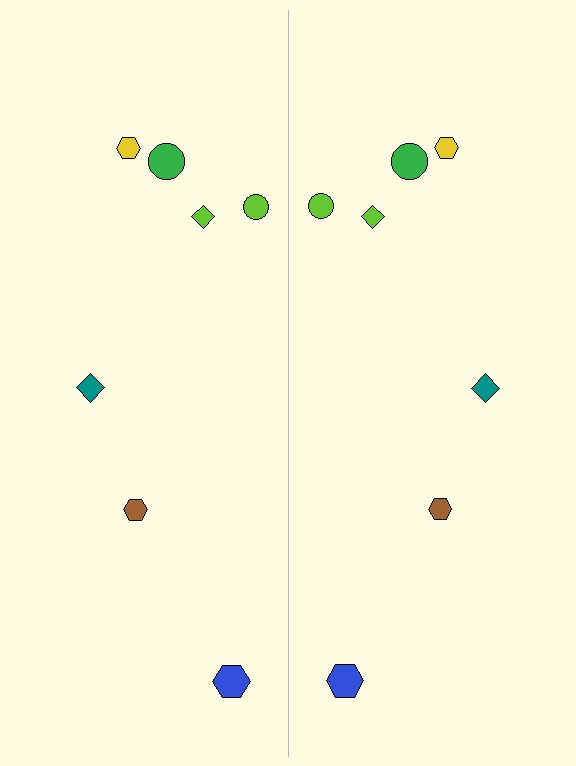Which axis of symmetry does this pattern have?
The pattern has a vertical axis of symmetry running through the center of the image.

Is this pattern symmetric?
Yes, this pattern has bilateral (reflection) symmetry.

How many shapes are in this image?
There are 14 shapes in this image.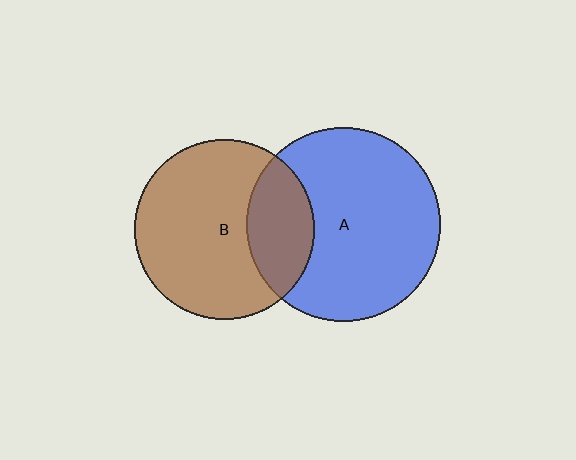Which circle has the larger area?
Circle A (blue).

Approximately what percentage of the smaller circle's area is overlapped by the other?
Approximately 25%.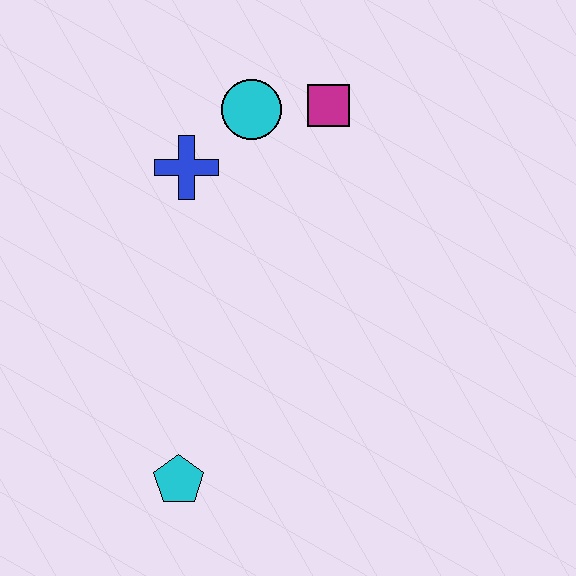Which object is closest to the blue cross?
The cyan circle is closest to the blue cross.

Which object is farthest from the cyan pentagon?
The magenta square is farthest from the cyan pentagon.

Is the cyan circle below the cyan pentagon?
No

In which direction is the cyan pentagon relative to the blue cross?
The cyan pentagon is below the blue cross.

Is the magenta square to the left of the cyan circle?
No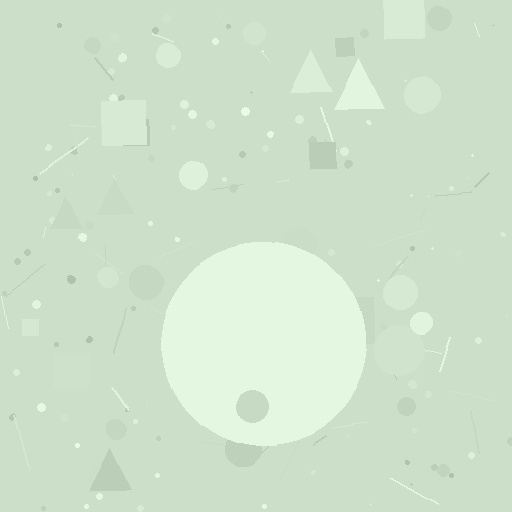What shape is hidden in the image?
A circle is hidden in the image.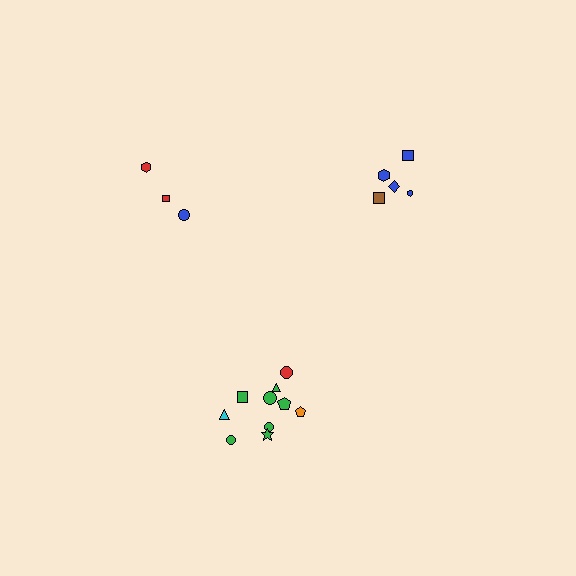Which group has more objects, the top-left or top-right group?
The top-right group.